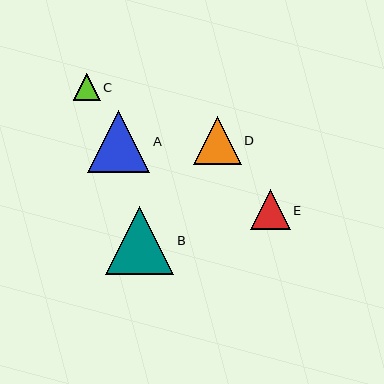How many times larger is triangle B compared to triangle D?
Triangle B is approximately 1.4 times the size of triangle D.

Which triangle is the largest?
Triangle B is the largest with a size of approximately 68 pixels.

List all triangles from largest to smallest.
From largest to smallest: B, A, D, E, C.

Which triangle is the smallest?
Triangle C is the smallest with a size of approximately 27 pixels.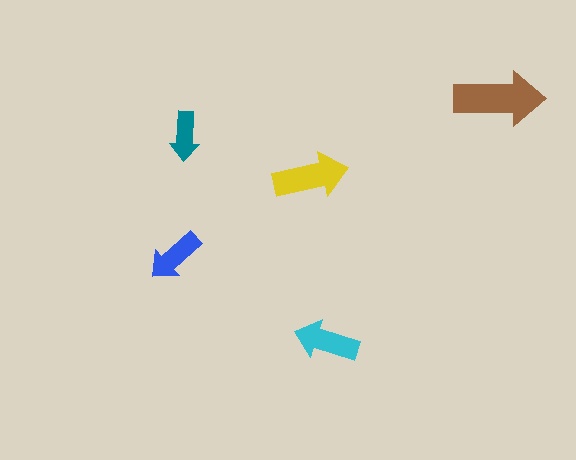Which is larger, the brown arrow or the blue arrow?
The brown one.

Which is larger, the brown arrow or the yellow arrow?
The brown one.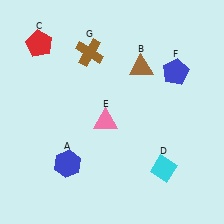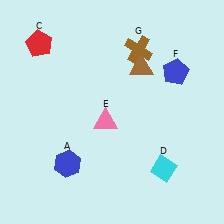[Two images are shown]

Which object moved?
The brown cross (G) moved right.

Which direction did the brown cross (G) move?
The brown cross (G) moved right.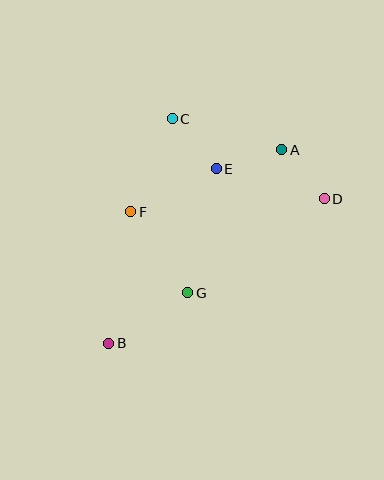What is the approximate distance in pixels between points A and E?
The distance between A and E is approximately 68 pixels.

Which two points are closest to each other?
Points A and D are closest to each other.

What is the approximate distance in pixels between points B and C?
The distance between B and C is approximately 233 pixels.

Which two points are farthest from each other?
Points B and D are farthest from each other.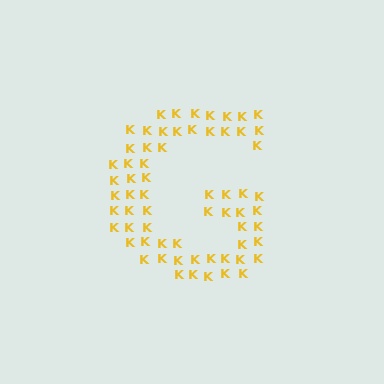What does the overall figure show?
The overall figure shows the letter G.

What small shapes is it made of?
It is made of small letter K's.